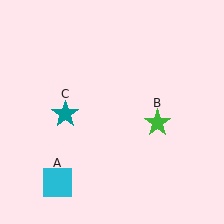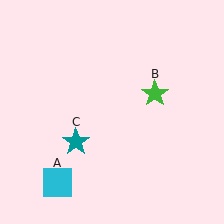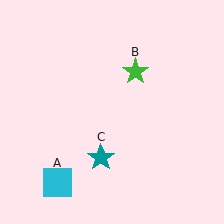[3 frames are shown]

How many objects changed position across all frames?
2 objects changed position: green star (object B), teal star (object C).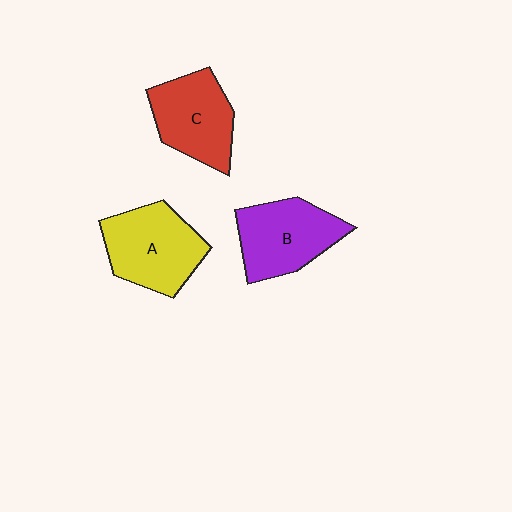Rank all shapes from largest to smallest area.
From largest to smallest: A (yellow), B (purple), C (red).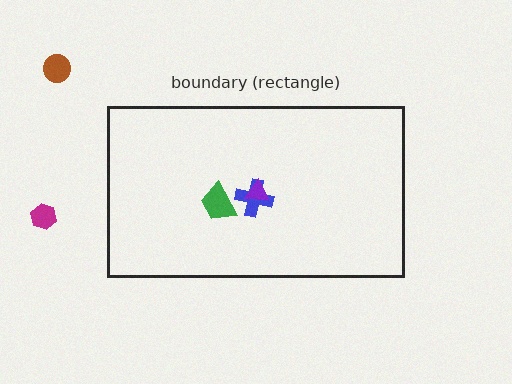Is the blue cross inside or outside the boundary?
Inside.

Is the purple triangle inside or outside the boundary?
Inside.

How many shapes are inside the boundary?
3 inside, 2 outside.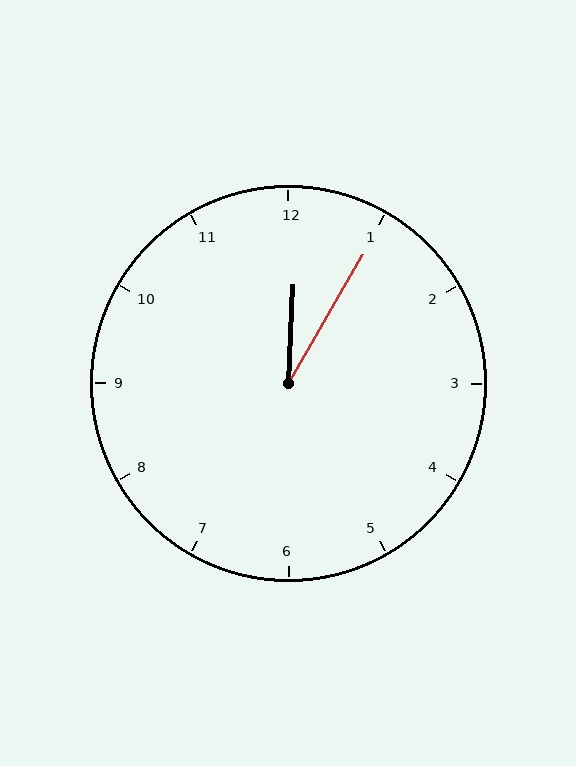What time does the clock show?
12:05.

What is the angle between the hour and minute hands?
Approximately 28 degrees.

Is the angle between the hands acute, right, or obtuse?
It is acute.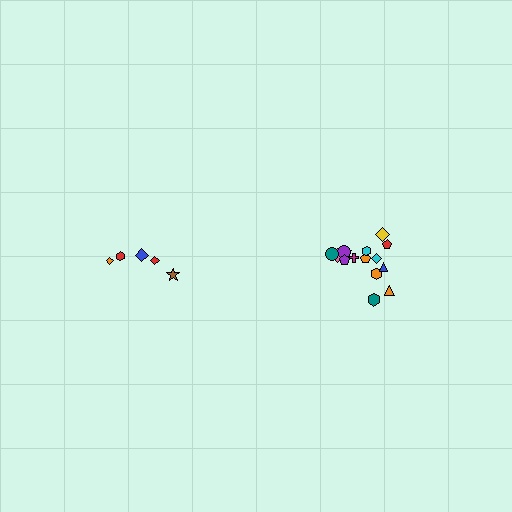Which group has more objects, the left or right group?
The right group.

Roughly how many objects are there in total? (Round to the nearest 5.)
Roughly 20 objects in total.